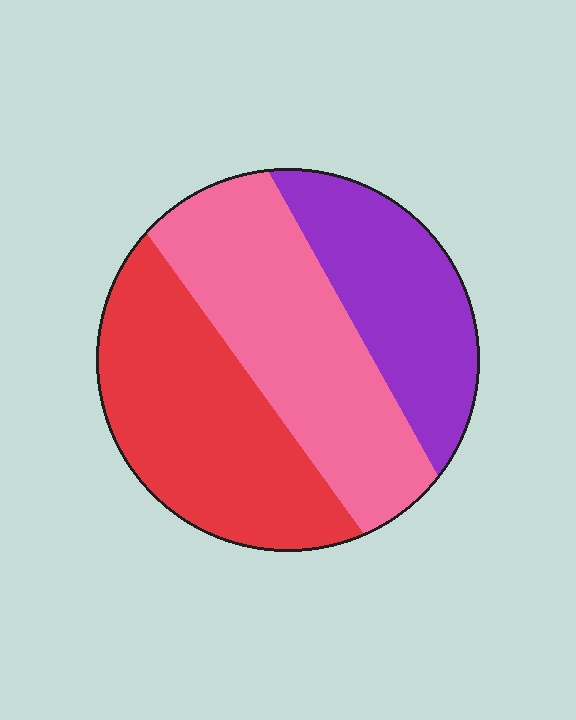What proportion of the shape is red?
Red takes up about three eighths (3/8) of the shape.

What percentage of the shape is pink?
Pink takes up about three eighths (3/8) of the shape.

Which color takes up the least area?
Purple, at roughly 25%.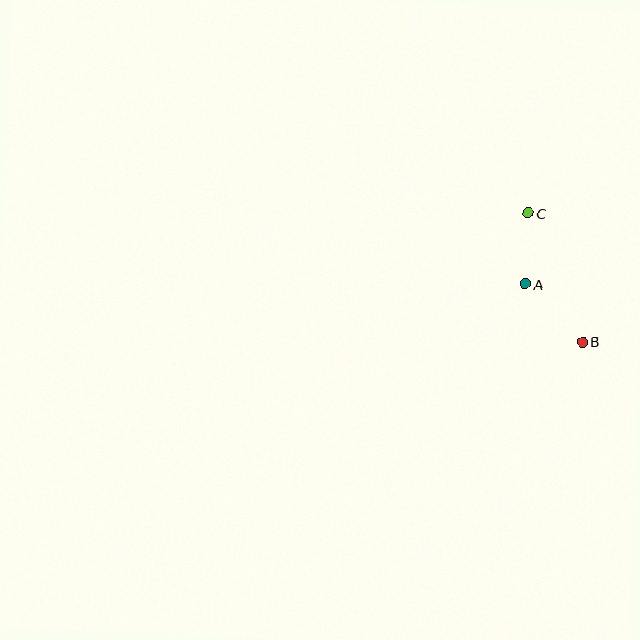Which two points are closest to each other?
Points A and C are closest to each other.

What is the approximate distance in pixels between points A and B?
The distance between A and B is approximately 81 pixels.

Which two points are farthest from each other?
Points B and C are farthest from each other.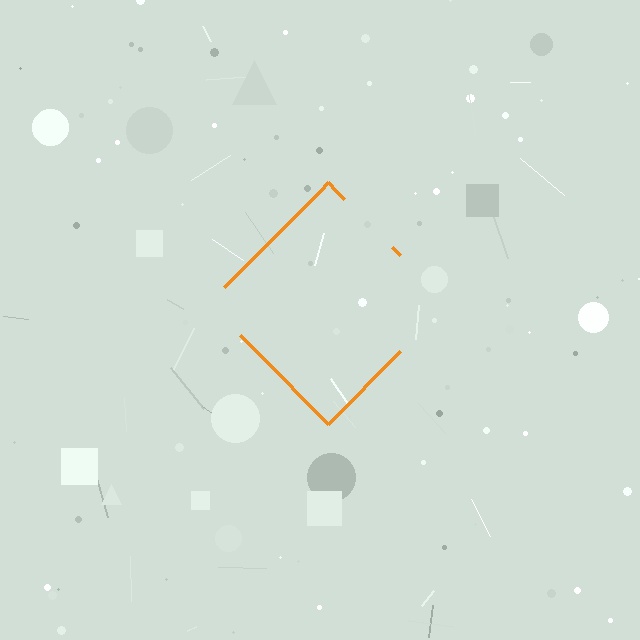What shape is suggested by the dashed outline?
The dashed outline suggests a diamond.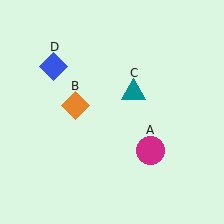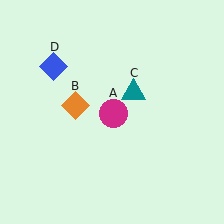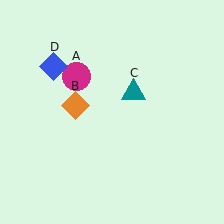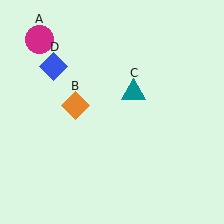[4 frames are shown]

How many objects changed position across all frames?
1 object changed position: magenta circle (object A).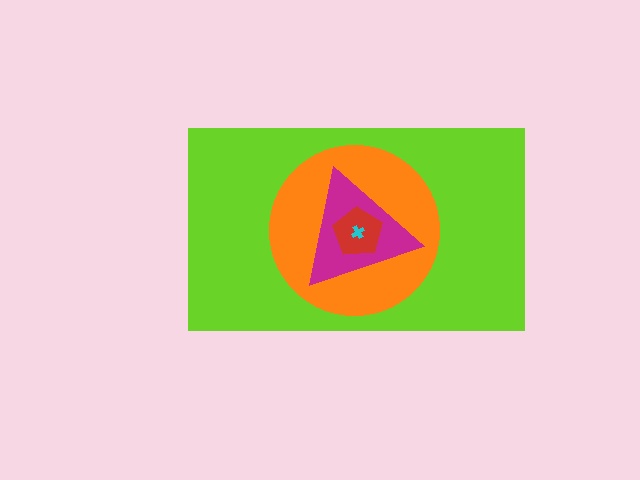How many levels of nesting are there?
5.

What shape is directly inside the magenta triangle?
The red pentagon.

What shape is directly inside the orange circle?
The magenta triangle.